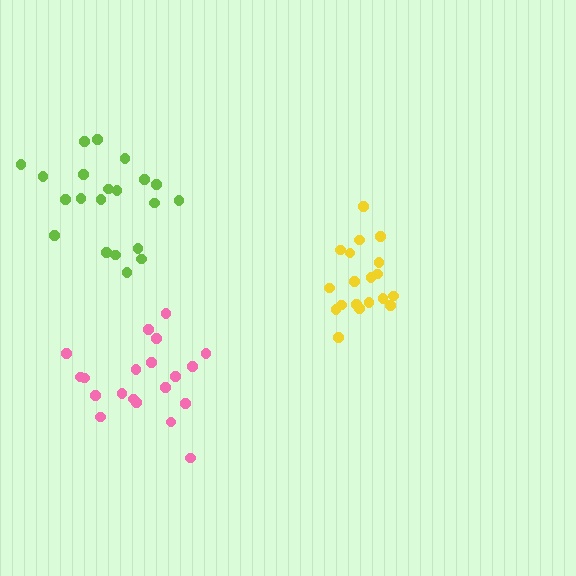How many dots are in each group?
Group 1: 19 dots, Group 2: 21 dots, Group 3: 20 dots (60 total).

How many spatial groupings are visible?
There are 3 spatial groupings.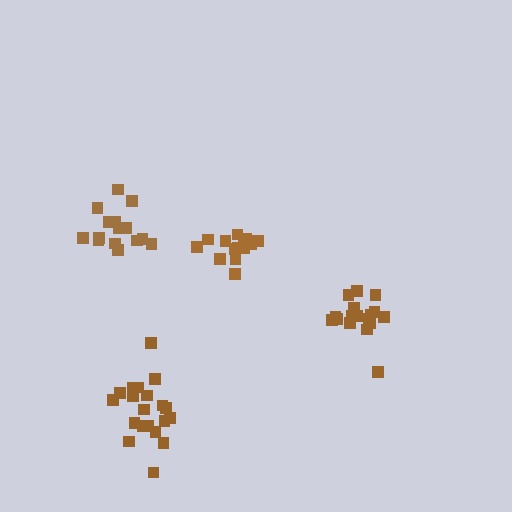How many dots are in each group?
Group 1: 15 dots, Group 2: 20 dots, Group 3: 15 dots, Group 4: 17 dots (67 total).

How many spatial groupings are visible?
There are 4 spatial groupings.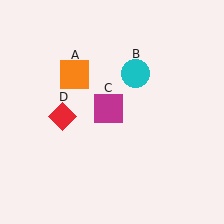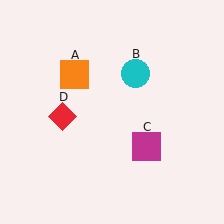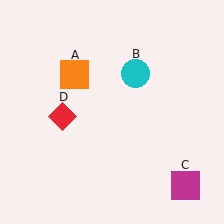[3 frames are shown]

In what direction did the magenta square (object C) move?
The magenta square (object C) moved down and to the right.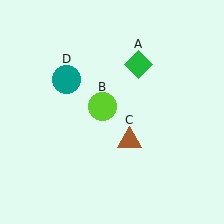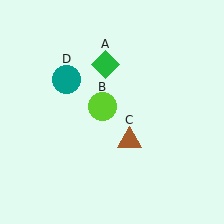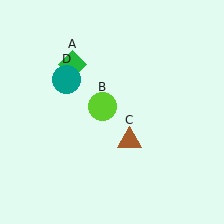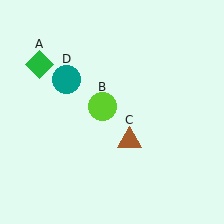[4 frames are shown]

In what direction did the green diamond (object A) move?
The green diamond (object A) moved left.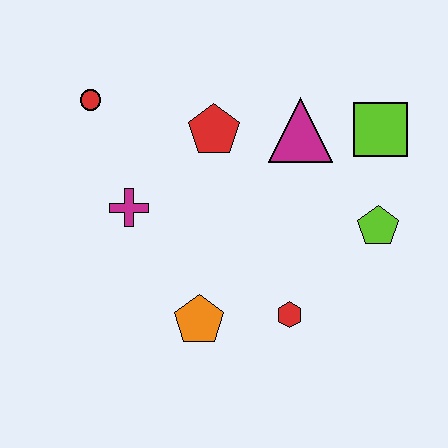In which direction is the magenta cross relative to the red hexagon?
The magenta cross is to the left of the red hexagon.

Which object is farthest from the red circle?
The lime pentagon is farthest from the red circle.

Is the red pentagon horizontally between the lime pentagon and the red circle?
Yes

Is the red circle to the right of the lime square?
No